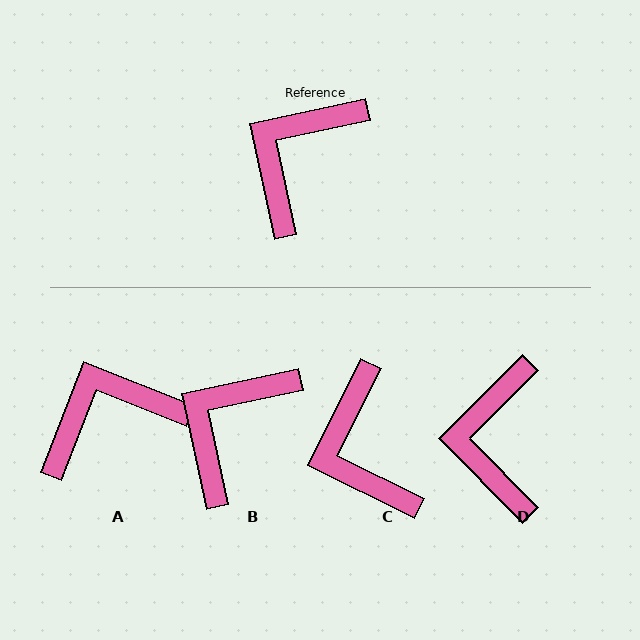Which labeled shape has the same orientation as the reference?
B.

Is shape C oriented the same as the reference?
No, it is off by about 51 degrees.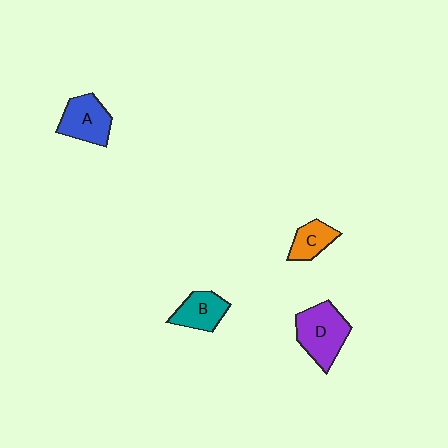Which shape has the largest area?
Shape D (purple).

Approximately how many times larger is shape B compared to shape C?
Approximately 1.3 times.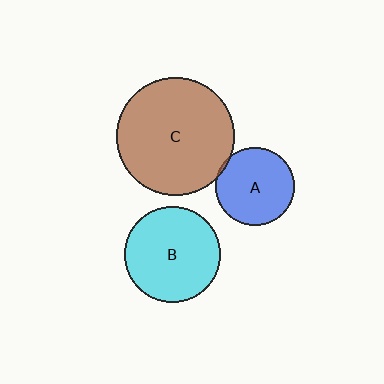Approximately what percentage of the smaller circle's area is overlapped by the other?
Approximately 5%.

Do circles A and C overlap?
Yes.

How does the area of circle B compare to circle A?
Approximately 1.5 times.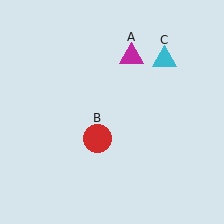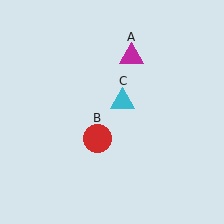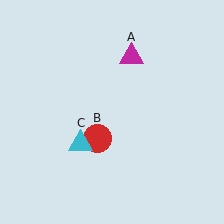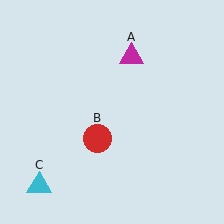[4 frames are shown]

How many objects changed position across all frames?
1 object changed position: cyan triangle (object C).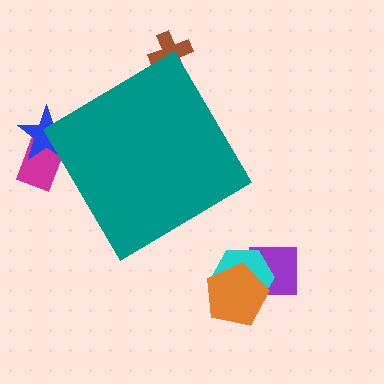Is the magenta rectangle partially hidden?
Yes, the magenta rectangle is partially hidden behind the teal diamond.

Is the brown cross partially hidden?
Yes, the brown cross is partially hidden behind the teal diamond.